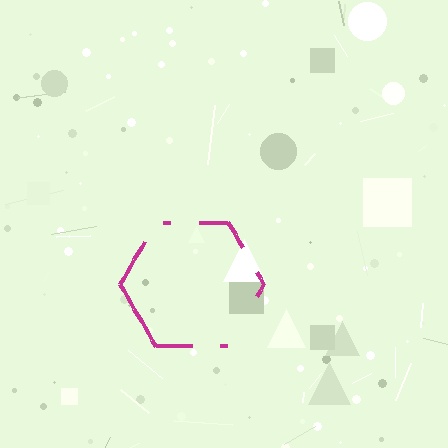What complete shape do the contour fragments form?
The contour fragments form a hexagon.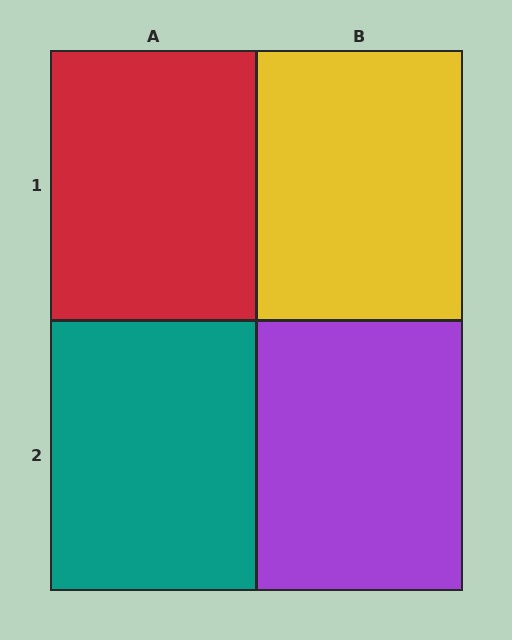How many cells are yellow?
1 cell is yellow.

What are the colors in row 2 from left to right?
Teal, purple.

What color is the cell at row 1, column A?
Red.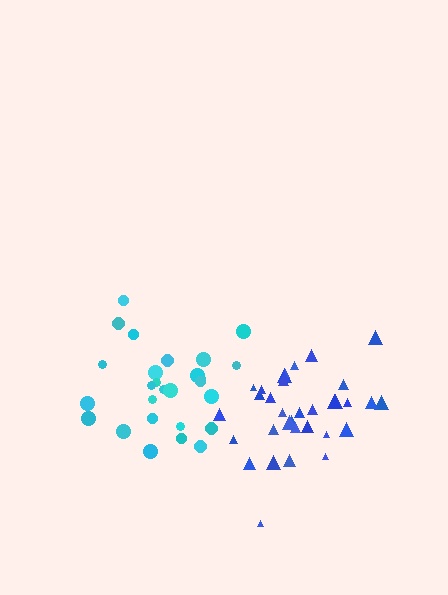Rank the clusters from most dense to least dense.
blue, cyan.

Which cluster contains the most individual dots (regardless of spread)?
Blue (34).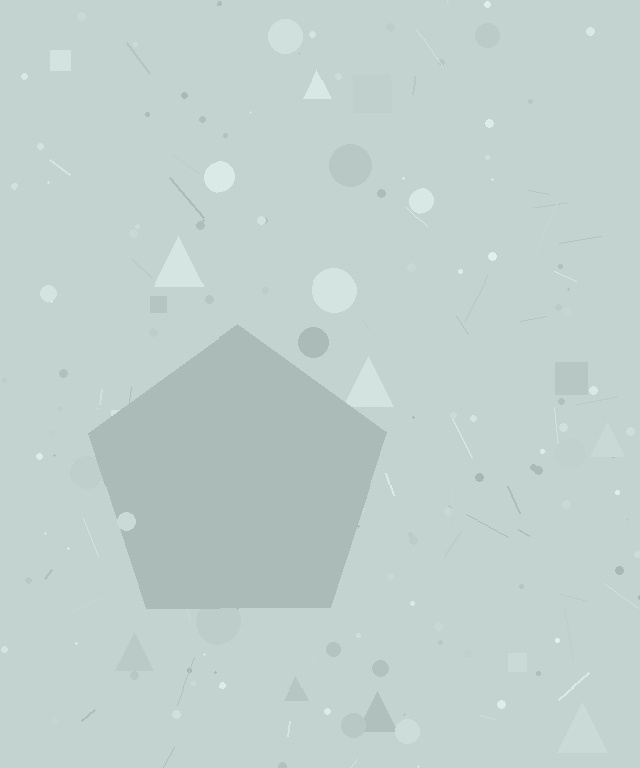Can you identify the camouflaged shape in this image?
The camouflaged shape is a pentagon.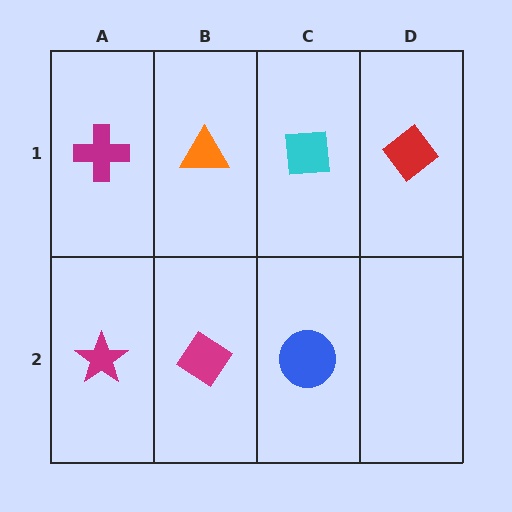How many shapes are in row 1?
4 shapes.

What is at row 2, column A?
A magenta star.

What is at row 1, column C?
A cyan square.